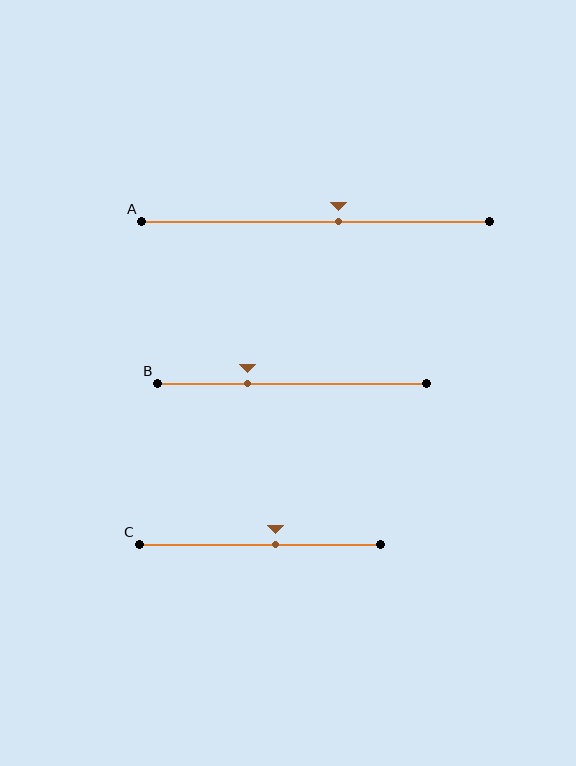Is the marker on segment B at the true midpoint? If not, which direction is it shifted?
No, the marker on segment B is shifted to the left by about 17% of the segment length.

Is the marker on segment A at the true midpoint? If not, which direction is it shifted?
No, the marker on segment A is shifted to the right by about 6% of the segment length.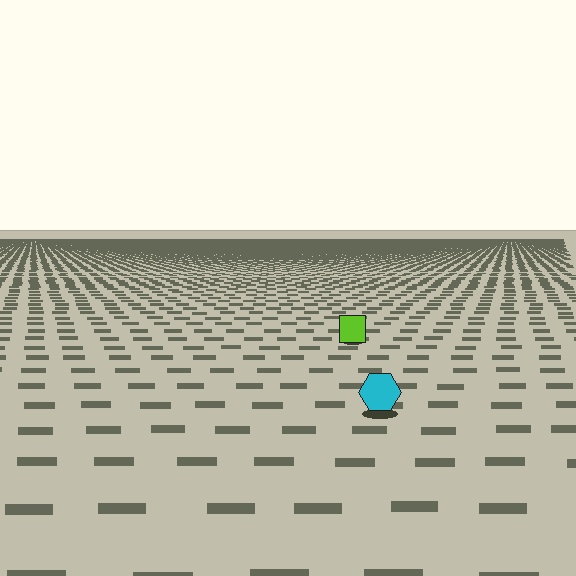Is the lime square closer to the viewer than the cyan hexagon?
No. The cyan hexagon is closer — you can tell from the texture gradient: the ground texture is coarser near it.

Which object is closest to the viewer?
The cyan hexagon is closest. The texture marks near it are larger and more spread out.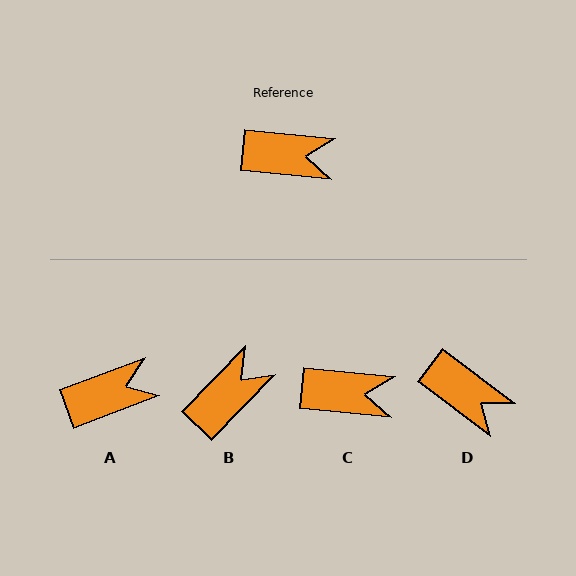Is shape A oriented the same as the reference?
No, it is off by about 26 degrees.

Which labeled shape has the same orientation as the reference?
C.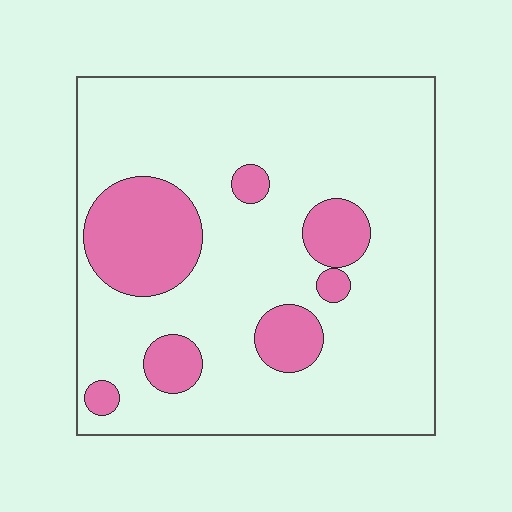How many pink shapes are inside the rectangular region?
7.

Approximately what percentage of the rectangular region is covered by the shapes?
Approximately 20%.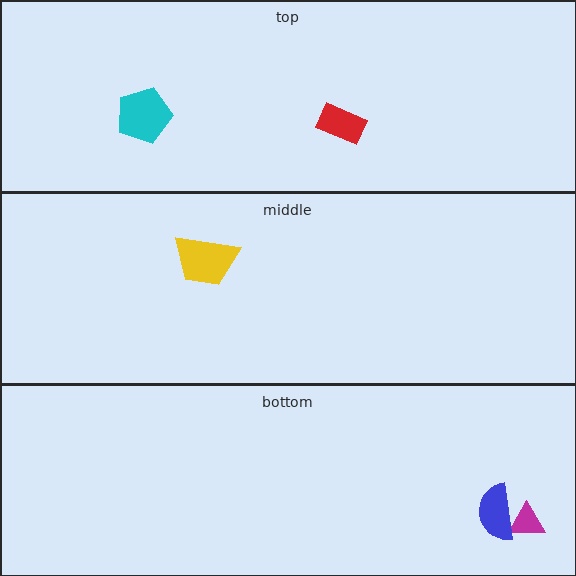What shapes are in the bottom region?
The magenta triangle, the blue semicircle.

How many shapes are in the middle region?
1.